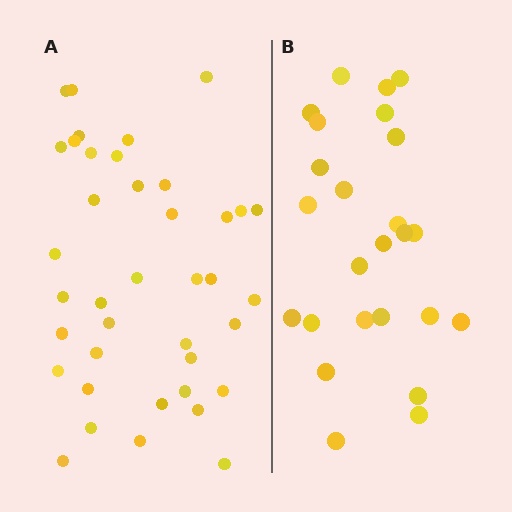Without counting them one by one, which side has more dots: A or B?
Region A (the left region) has more dots.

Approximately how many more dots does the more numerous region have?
Region A has approximately 15 more dots than region B.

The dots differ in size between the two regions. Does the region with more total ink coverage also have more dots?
No. Region B has more total ink coverage because its dots are larger, but region A actually contains more individual dots. Total area can be misleading — the number of items is what matters here.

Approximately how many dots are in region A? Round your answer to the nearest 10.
About 40 dots. (The exact count is 39, which rounds to 40.)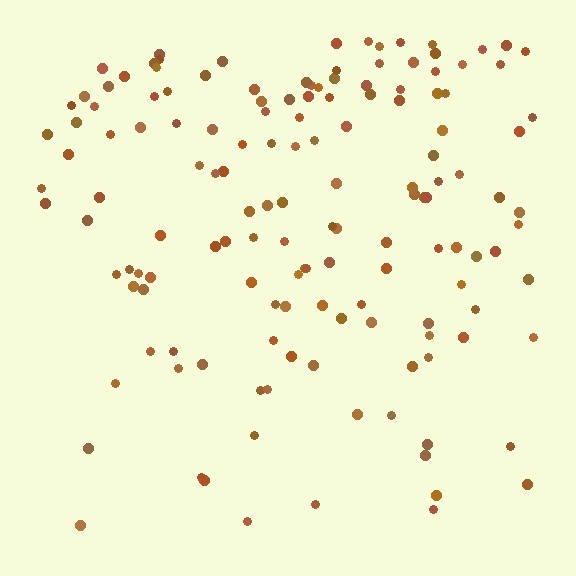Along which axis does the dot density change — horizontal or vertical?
Vertical.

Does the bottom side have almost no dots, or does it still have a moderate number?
Still a moderate number, just noticeably fewer than the top.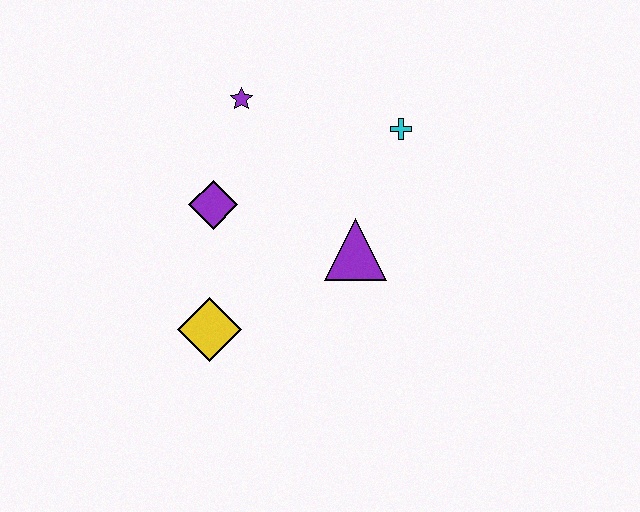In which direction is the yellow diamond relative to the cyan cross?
The yellow diamond is below the cyan cross.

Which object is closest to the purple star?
The purple diamond is closest to the purple star.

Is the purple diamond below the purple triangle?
No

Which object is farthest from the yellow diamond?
The cyan cross is farthest from the yellow diamond.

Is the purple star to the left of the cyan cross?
Yes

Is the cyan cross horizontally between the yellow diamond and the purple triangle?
No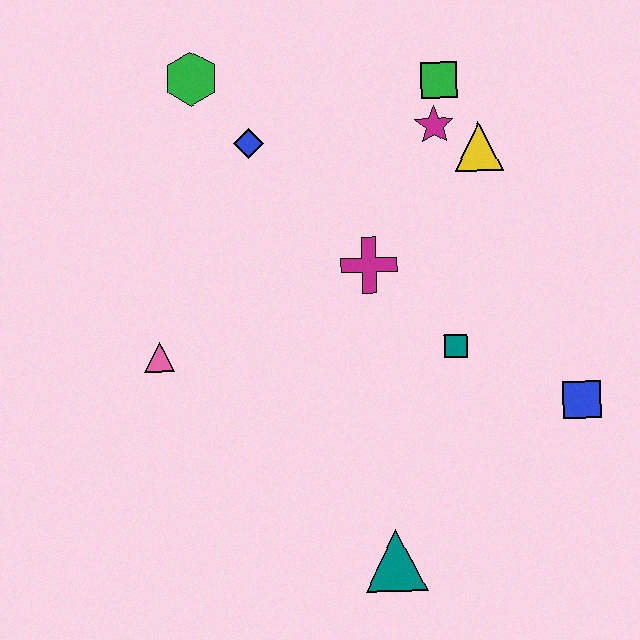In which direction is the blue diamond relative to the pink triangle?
The blue diamond is above the pink triangle.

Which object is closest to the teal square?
The magenta cross is closest to the teal square.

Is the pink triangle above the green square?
No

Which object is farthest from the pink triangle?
The blue square is farthest from the pink triangle.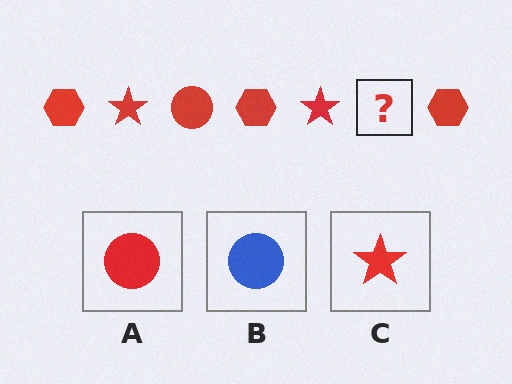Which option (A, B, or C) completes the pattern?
A.